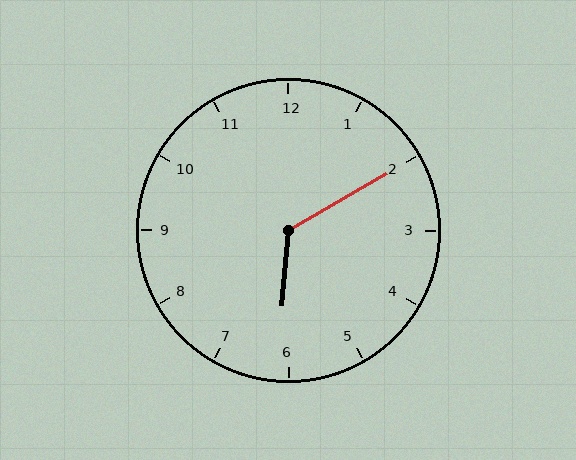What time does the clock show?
6:10.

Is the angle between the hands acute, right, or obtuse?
It is obtuse.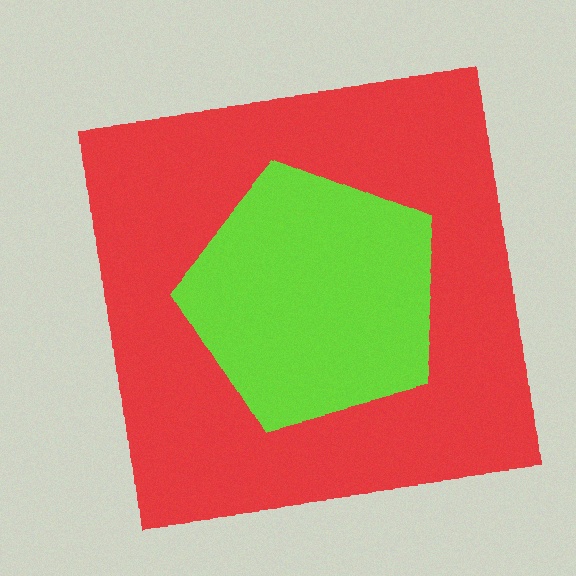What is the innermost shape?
The lime pentagon.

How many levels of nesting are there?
2.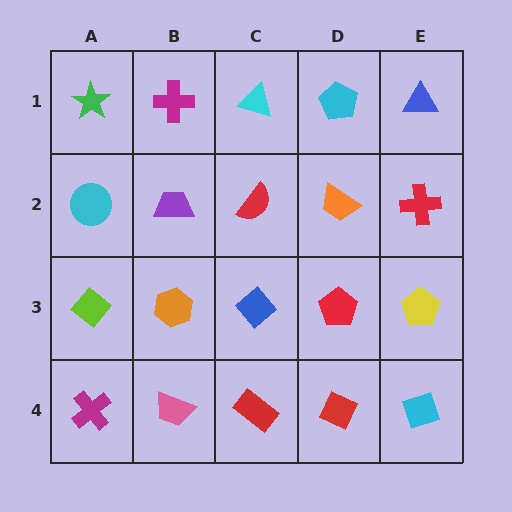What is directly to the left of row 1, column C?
A magenta cross.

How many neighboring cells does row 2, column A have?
3.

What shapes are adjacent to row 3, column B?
A purple trapezoid (row 2, column B), a pink trapezoid (row 4, column B), a lime diamond (row 3, column A), a blue diamond (row 3, column C).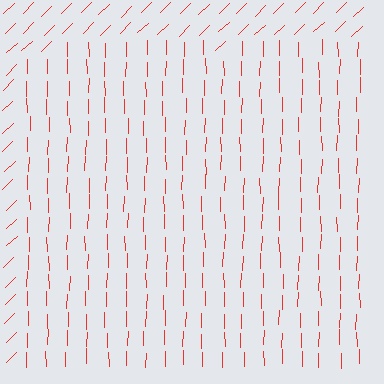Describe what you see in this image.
The image is filled with small red line segments. A rectangle region in the image has lines oriented differently from the surrounding lines, creating a visible texture boundary.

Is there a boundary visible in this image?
Yes, there is a texture boundary formed by a change in line orientation.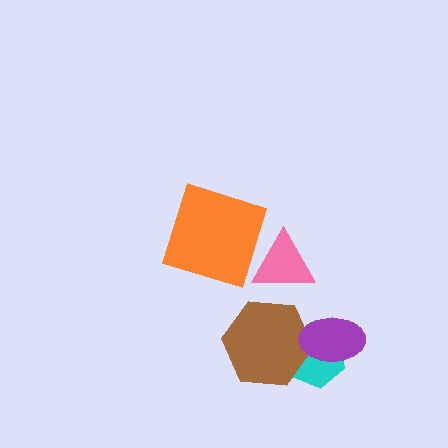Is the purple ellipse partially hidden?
No, no other shape covers it.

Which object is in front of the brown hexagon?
The purple ellipse is in front of the brown hexagon.